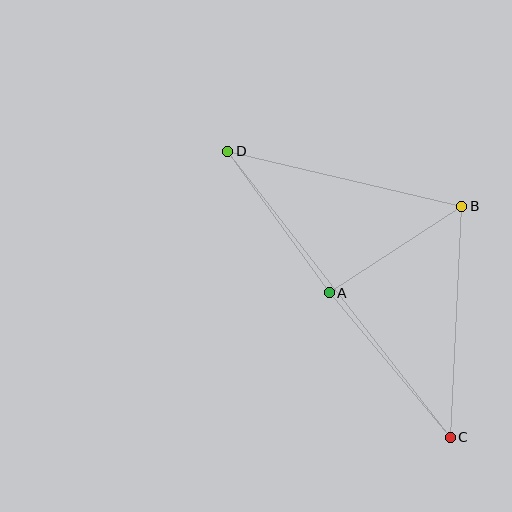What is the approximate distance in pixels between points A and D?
The distance between A and D is approximately 174 pixels.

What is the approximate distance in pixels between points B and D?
The distance between B and D is approximately 241 pixels.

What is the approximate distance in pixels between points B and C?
The distance between B and C is approximately 231 pixels.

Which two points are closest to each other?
Points A and B are closest to each other.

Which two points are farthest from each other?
Points C and D are farthest from each other.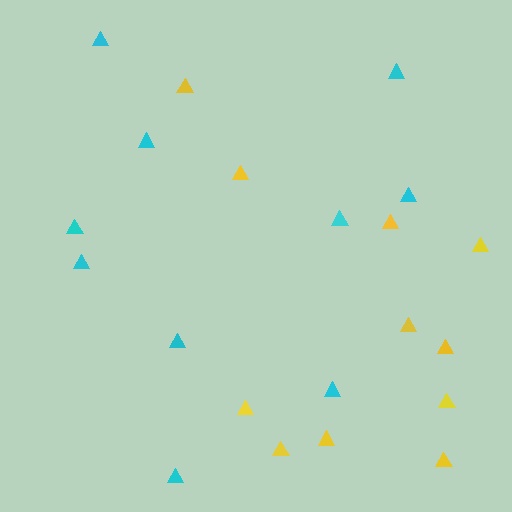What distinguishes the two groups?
There are 2 groups: one group of cyan triangles (10) and one group of yellow triangles (11).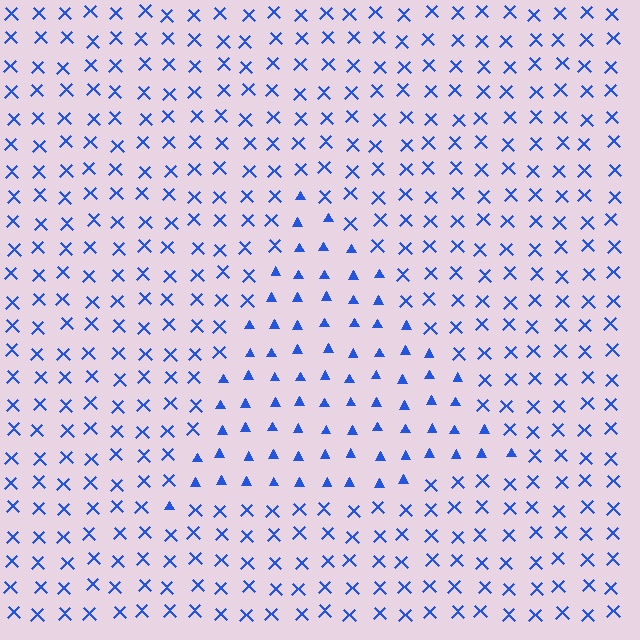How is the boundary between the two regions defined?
The boundary is defined by a change in element shape: triangles inside vs. X marks outside. All elements share the same color and spacing.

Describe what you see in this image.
The image is filled with small blue elements arranged in a uniform grid. A triangle-shaped region contains triangles, while the surrounding area contains X marks. The boundary is defined purely by the change in element shape.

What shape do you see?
I see a triangle.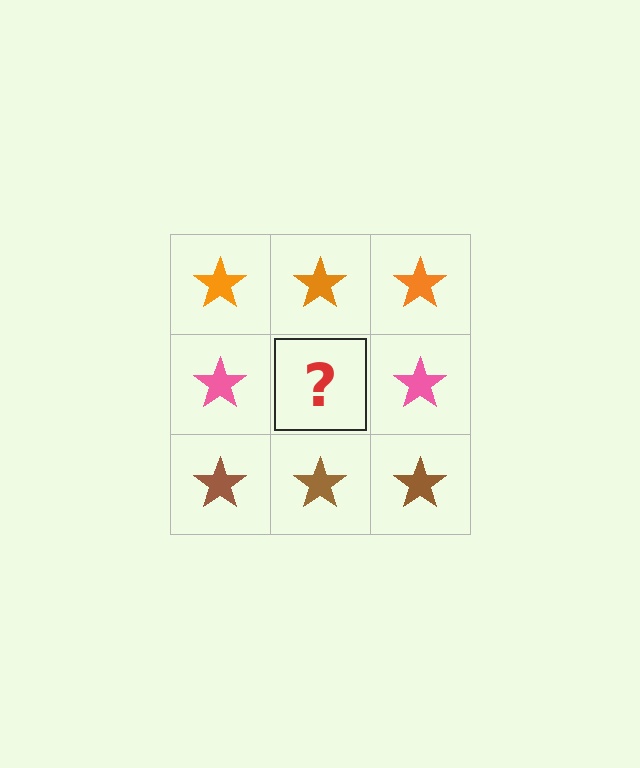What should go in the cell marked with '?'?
The missing cell should contain a pink star.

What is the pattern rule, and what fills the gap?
The rule is that each row has a consistent color. The gap should be filled with a pink star.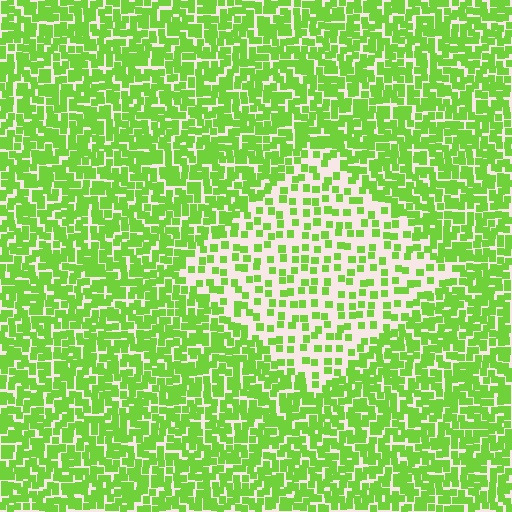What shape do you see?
I see a diamond.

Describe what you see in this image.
The image contains small lime elements arranged at two different densities. A diamond-shaped region is visible where the elements are less densely packed than the surrounding area.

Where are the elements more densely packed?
The elements are more densely packed outside the diamond boundary.